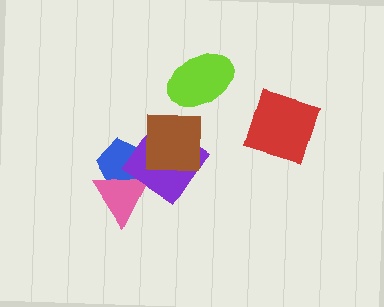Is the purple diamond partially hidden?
Yes, it is partially covered by another shape.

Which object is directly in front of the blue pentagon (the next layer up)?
The pink triangle is directly in front of the blue pentagon.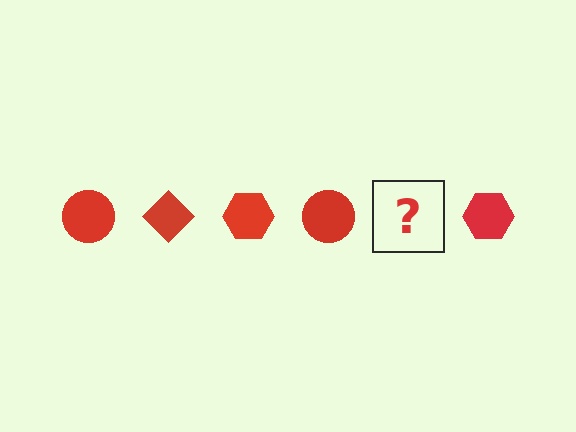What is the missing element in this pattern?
The missing element is a red diamond.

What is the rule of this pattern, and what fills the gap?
The rule is that the pattern cycles through circle, diamond, hexagon shapes in red. The gap should be filled with a red diamond.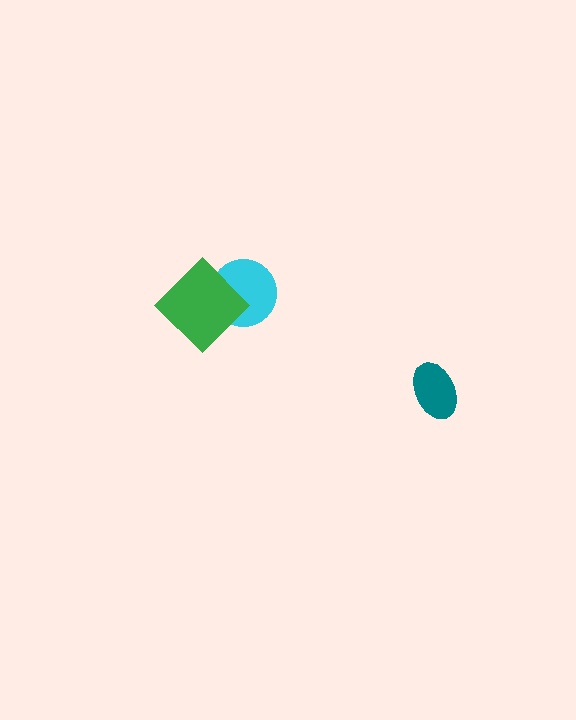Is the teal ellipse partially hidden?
No, no other shape covers it.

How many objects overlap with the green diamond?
1 object overlaps with the green diamond.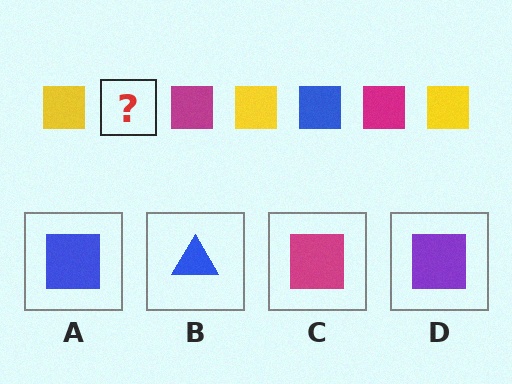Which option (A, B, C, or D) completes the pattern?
A.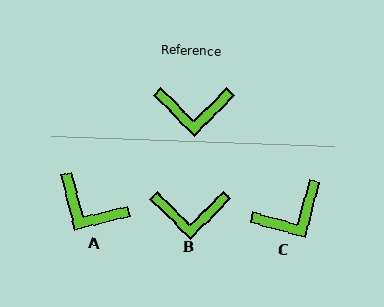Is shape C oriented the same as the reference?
No, it is off by about 30 degrees.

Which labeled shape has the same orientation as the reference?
B.